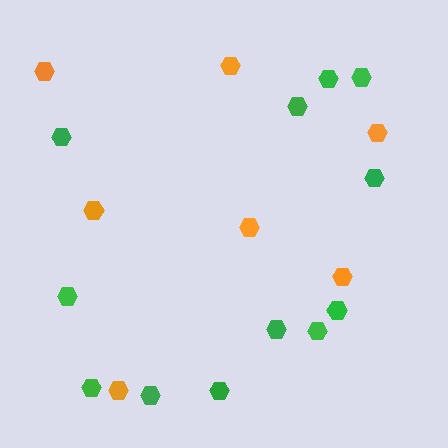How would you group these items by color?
There are 2 groups: one group of green hexagons (12) and one group of orange hexagons (7).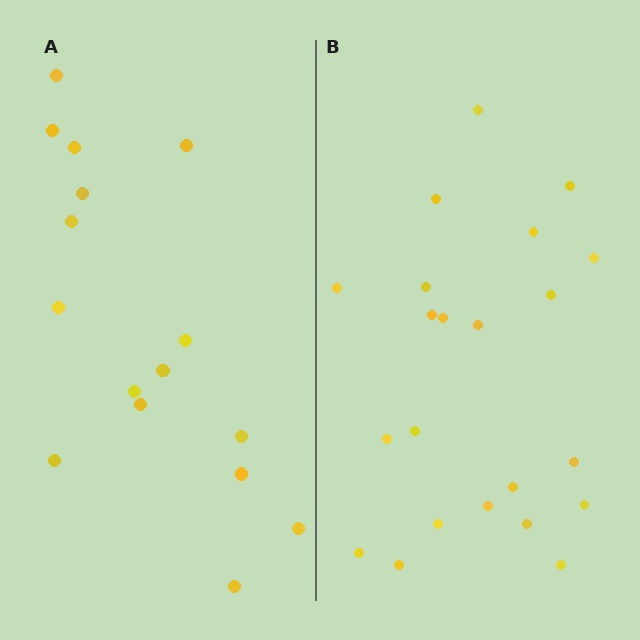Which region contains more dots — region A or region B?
Region B (the right region) has more dots.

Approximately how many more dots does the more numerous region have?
Region B has about 6 more dots than region A.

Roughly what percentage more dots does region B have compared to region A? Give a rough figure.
About 40% more.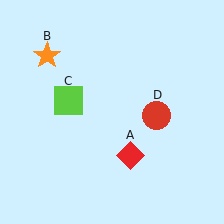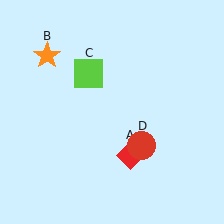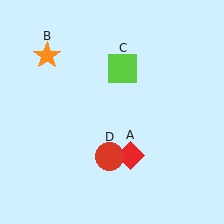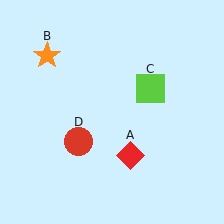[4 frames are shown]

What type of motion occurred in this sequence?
The lime square (object C), red circle (object D) rotated clockwise around the center of the scene.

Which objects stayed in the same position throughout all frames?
Red diamond (object A) and orange star (object B) remained stationary.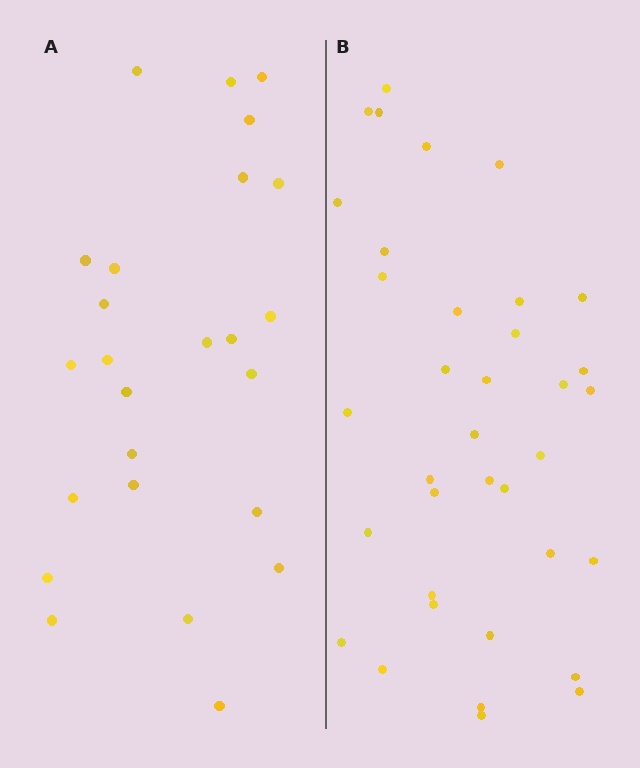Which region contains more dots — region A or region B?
Region B (the right region) has more dots.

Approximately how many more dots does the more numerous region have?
Region B has roughly 12 or so more dots than region A.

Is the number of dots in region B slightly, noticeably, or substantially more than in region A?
Region B has noticeably more, but not dramatically so. The ratio is roughly 1.4 to 1.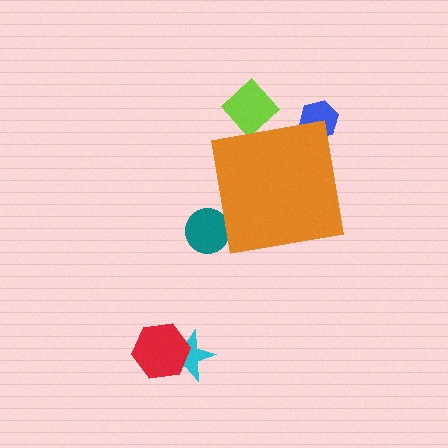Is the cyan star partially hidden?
No, the cyan star is fully visible.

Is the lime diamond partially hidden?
Yes, the lime diamond is partially hidden behind the orange square.